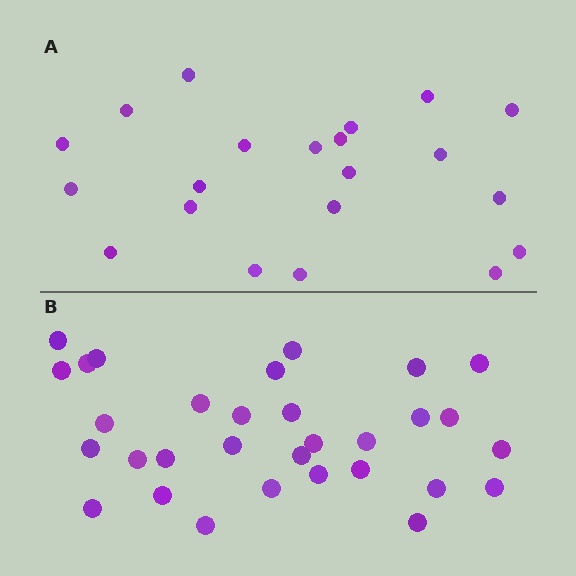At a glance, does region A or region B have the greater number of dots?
Region B (the bottom region) has more dots.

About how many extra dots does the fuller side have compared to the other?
Region B has roughly 10 or so more dots than region A.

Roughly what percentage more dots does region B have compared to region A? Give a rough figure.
About 50% more.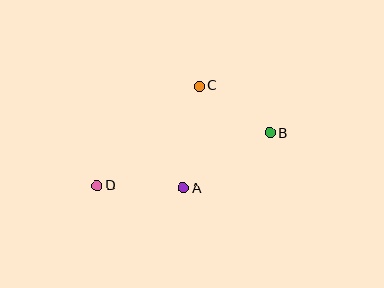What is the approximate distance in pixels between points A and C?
The distance between A and C is approximately 104 pixels.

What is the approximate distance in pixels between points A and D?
The distance between A and D is approximately 87 pixels.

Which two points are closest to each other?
Points B and C are closest to each other.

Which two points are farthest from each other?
Points B and D are farthest from each other.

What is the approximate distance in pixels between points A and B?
The distance between A and B is approximately 103 pixels.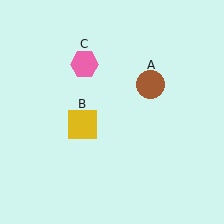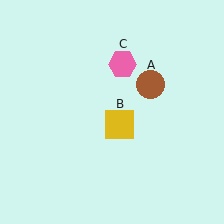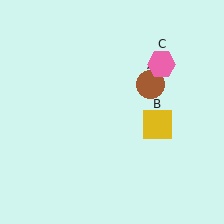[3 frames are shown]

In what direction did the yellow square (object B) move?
The yellow square (object B) moved right.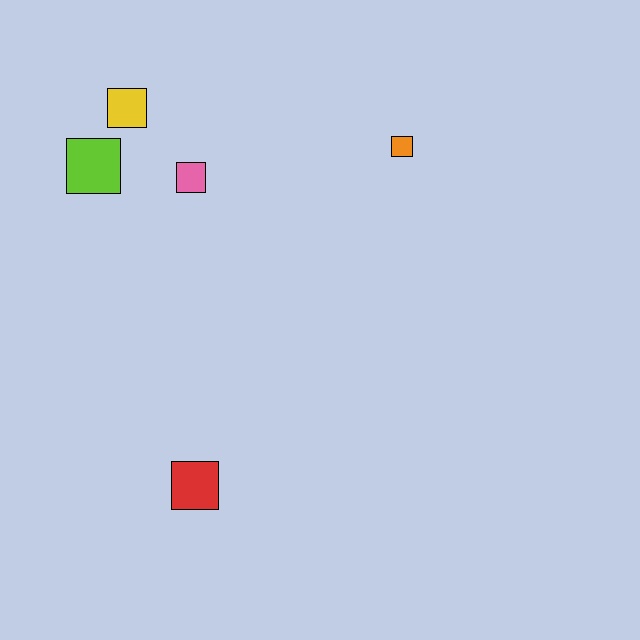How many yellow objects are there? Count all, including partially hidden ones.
There is 1 yellow object.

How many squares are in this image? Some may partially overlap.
There are 5 squares.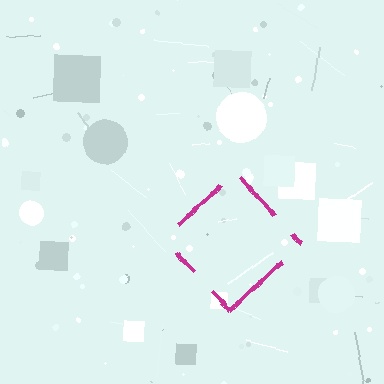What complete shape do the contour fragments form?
The contour fragments form a diamond.